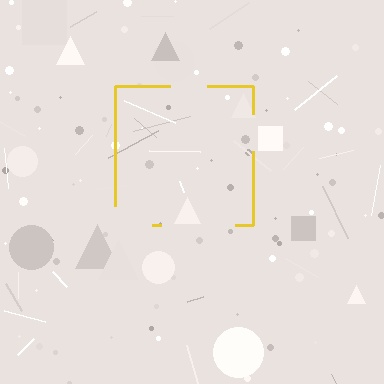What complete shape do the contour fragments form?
The contour fragments form a square.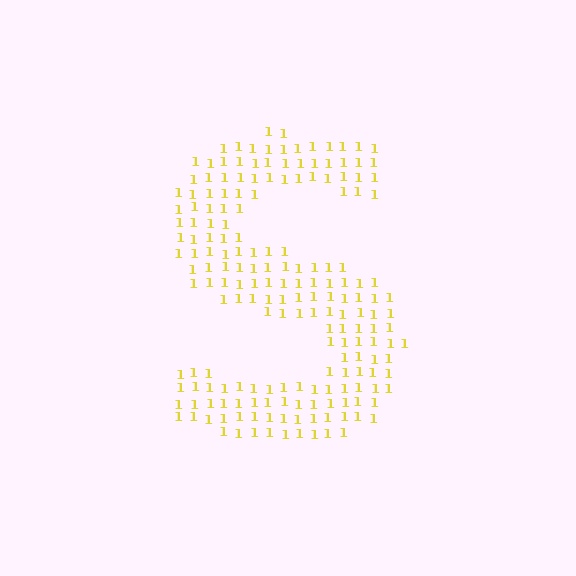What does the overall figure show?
The overall figure shows the letter S.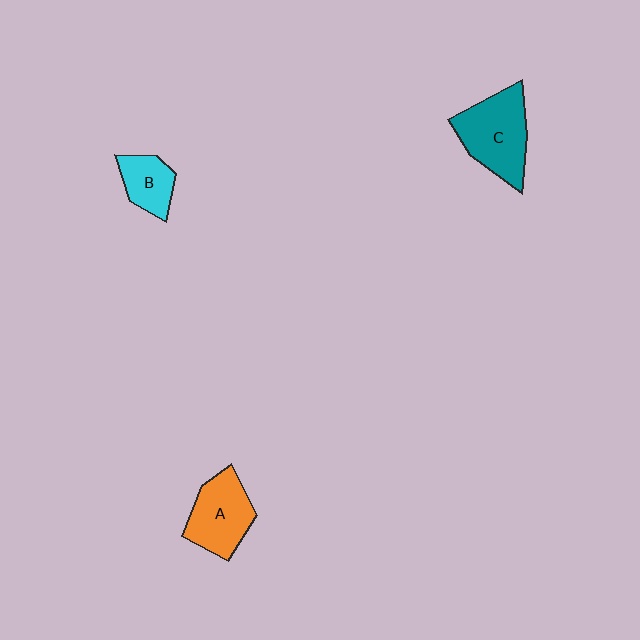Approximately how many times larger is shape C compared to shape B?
Approximately 1.9 times.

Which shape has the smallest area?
Shape B (cyan).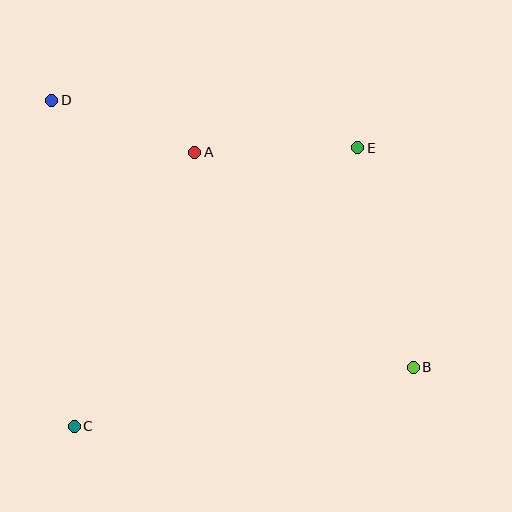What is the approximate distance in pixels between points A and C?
The distance between A and C is approximately 299 pixels.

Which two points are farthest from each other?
Points B and D are farthest from each other.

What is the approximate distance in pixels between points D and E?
The distance between D and E is approximately 310 pixels.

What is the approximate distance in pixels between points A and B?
The distance between A and B is approximately 307 pixels.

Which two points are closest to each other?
Points A and D are closest to each other.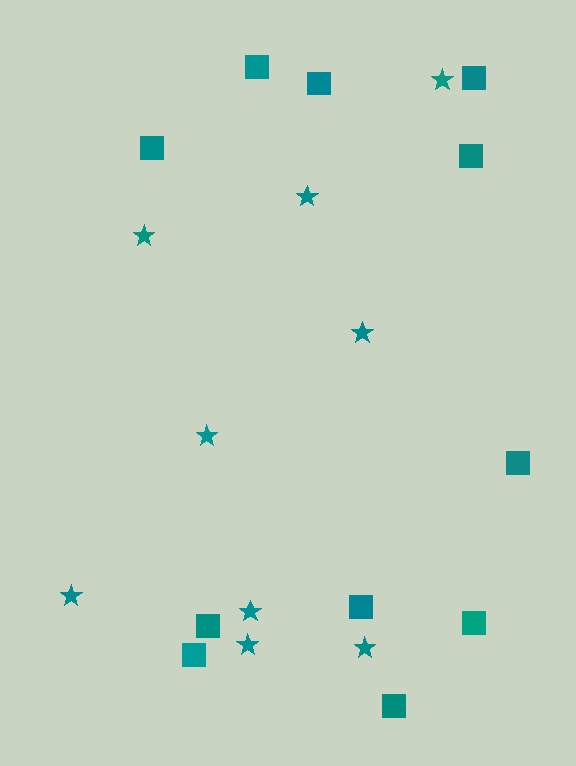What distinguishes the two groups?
There are 2 groups: one group of stars (9) and one group of squares (11).